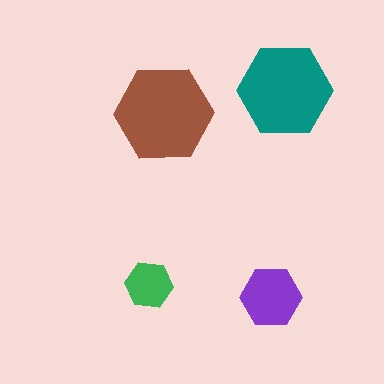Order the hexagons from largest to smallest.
the brown one, the teal one, the purple one, the green one.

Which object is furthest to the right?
The teal hexagon is rightmost.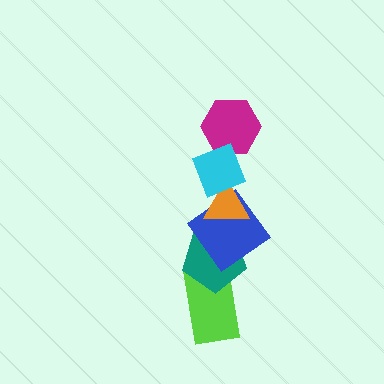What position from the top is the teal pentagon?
The teal pentagon is 5th from the top.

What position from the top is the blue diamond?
The blue diamond is 4th from the top.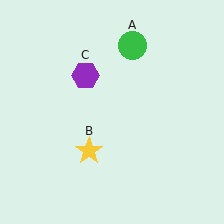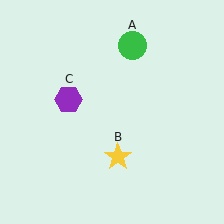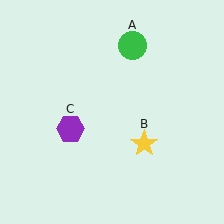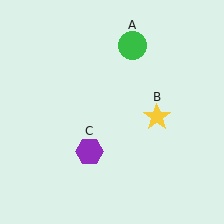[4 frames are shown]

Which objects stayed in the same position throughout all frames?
Green circle (object A) remained stationary.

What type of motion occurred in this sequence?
The yellow star (object B), purple hexagon (object C) rotated counterclockwise around the center of the scene.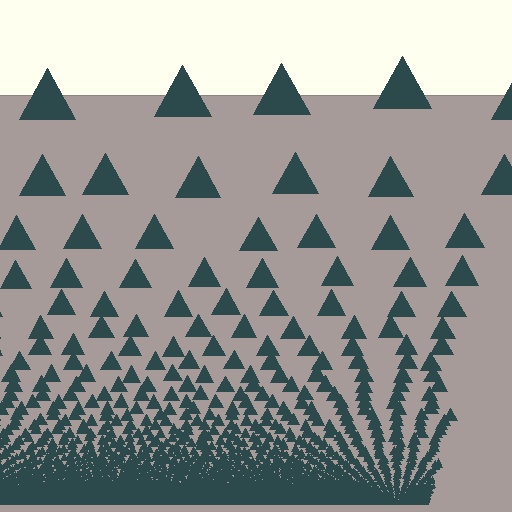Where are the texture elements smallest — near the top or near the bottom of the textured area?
Near the bottom.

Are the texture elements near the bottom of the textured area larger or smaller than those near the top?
Smaller. The gradient is inverted — elements near the bottom are smaller and denser.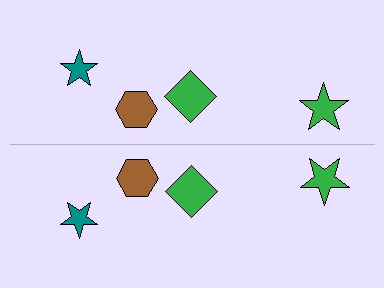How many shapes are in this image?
There are 8 shapes in this image.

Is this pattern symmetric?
Yes, this pattern has bilateral (reflection) symmetry.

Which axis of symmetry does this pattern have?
The pattern has a horizontal axis of symmetry running through the center of the image.